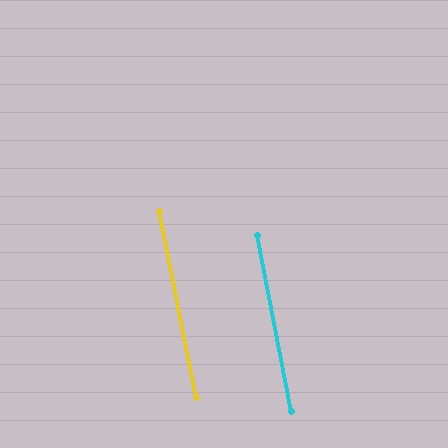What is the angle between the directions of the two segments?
Approximately 0 degrees.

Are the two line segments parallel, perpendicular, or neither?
Parallel — their directions differ by only 0.2°.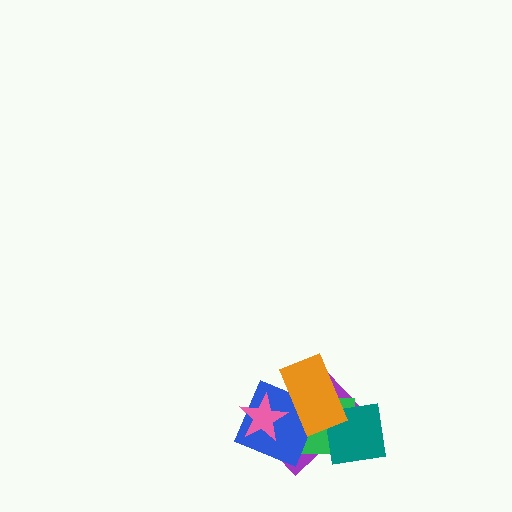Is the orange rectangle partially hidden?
No, no other shape covers it.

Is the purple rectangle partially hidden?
Yes, it is partially covered by another shape.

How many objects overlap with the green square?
4 objects overlap with the green square.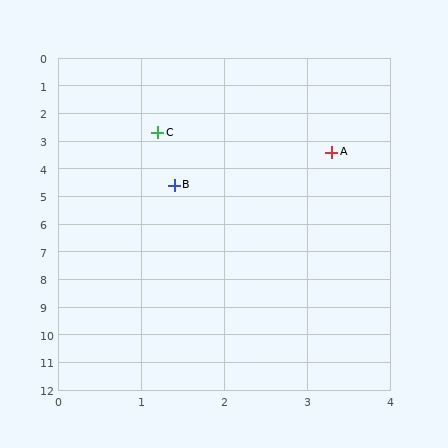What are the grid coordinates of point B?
Point B is at approximately (1.4, 4.6).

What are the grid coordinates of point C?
Point C is at approximately (1.2, 2.7).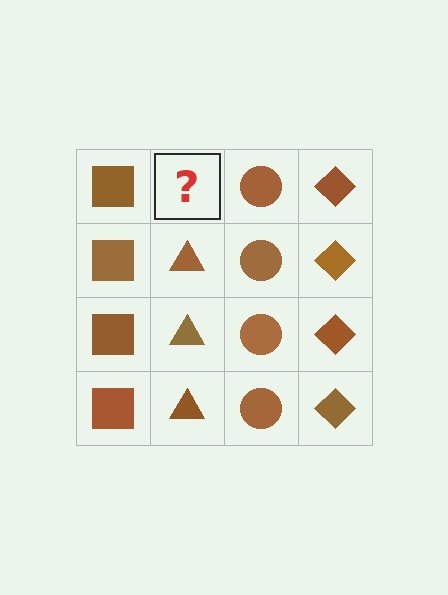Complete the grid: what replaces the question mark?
The question mark should be replaced with a brown triangle.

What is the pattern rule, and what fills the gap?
The rule is that each column has a consistent shape. The gap should be filled with a brown triangle.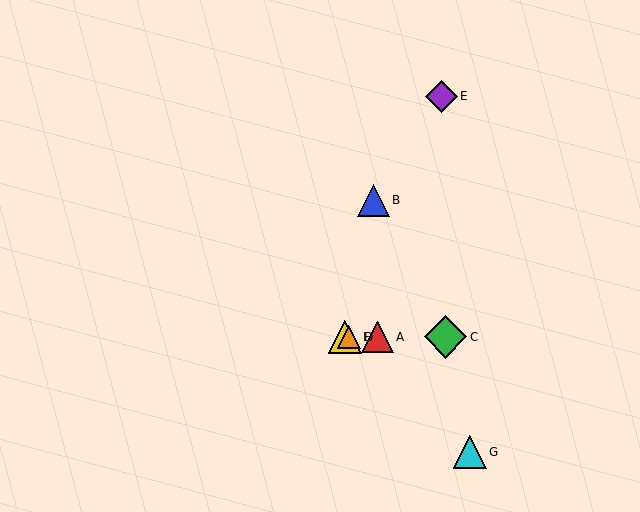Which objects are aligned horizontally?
Objects A, C, D, F are aligned horizontally.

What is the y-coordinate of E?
Object E is at y≈96.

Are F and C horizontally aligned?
Yes, both are at y≈337.